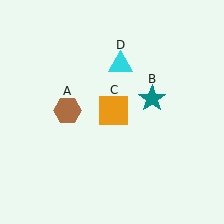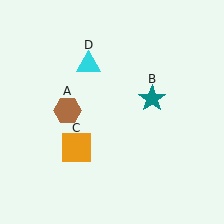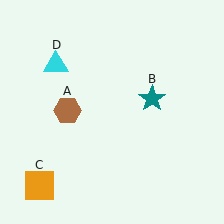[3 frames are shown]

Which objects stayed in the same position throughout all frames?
Brown hexagon (object A) and teal star (object B) remained stationary.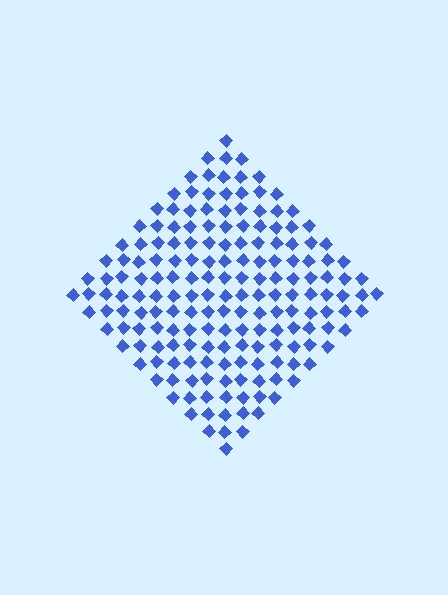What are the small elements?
The small elements are diamonds.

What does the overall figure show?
The overall figure shows a diamond.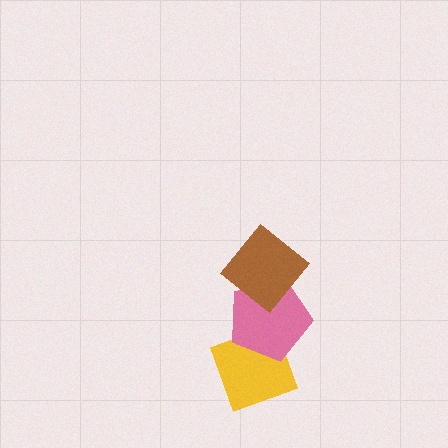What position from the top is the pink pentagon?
The pink pentagon is 2nd from the top.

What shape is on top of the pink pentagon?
The brown diamond is on top of the pink pentagon.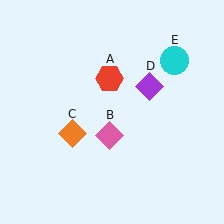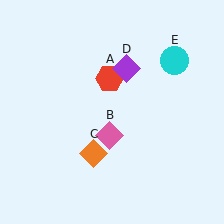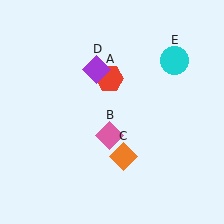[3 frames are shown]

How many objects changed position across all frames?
2 objects changed position: orange diamond (object C), purple diamond (object D).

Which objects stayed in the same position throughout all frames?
Red hexagon (object A) and pink diamond (object B) and cyan circle (object E) remained stationary.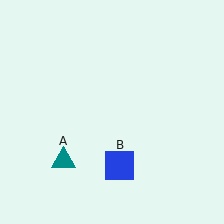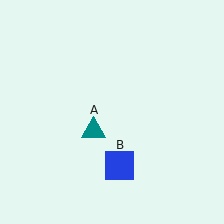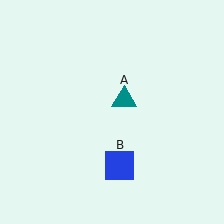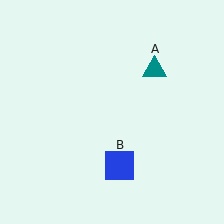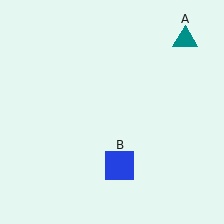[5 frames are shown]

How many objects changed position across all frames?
1 object changed position: teal triangle (object A).